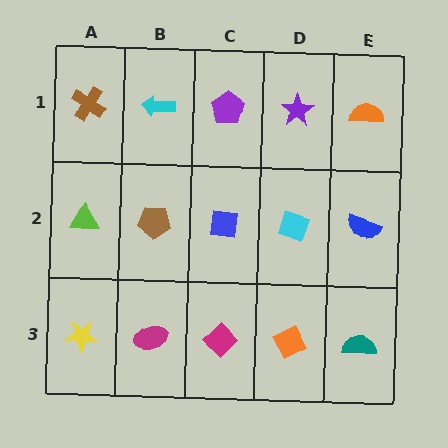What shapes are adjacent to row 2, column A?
A brown cross (row 1, column A), a yellow star (row 3, column A), a brown pentagon (row 2, column B).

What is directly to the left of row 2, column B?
A lime triangle.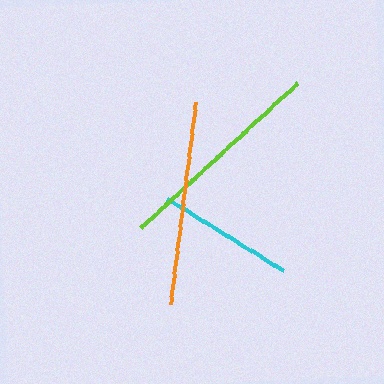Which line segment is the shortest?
The cyan line is the shortest at approximately 137 pixels.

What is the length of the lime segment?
The lime segment is approximately 213 pixels long.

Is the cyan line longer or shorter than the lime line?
The lime line is longer than the cyan line.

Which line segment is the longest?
The lime line is the longest at approximately 213 pixels.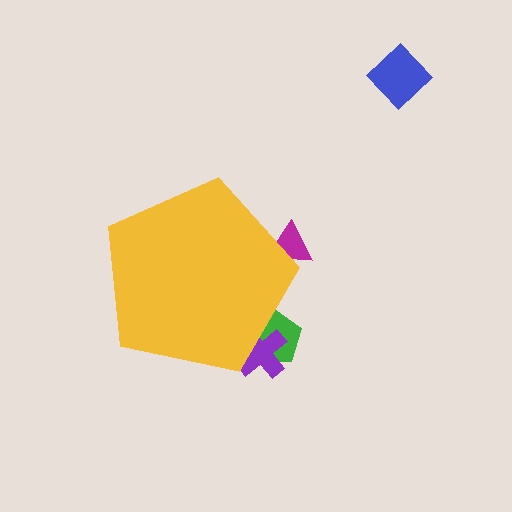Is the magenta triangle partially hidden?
Yes, the magenta triangle is partially hidden behind the yellow pentagon.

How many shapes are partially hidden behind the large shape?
3 shapes are partially hidden.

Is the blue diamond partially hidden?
No, the blue diamond is fully visible.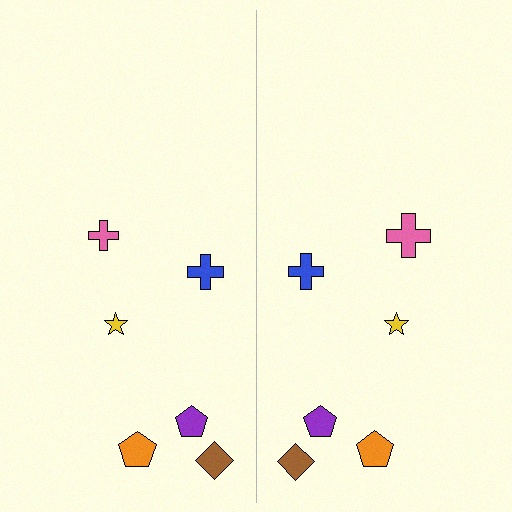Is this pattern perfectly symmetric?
No, the pattern is not perfectly symmetric. The pink cross on the right side has a different size than its mirror counterpart.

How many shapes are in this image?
There are 12 shapes in this image.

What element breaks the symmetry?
The pink cross on the right side has a different size than its mirror counterpart.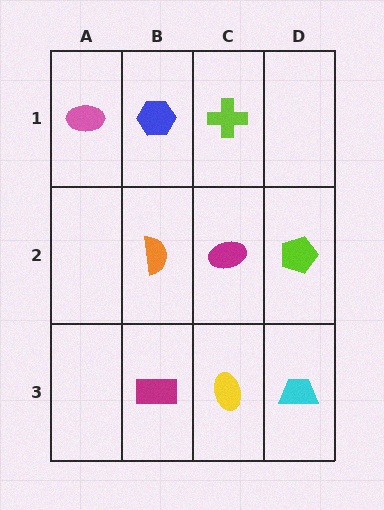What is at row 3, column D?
A cyan trapezoid.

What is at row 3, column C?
A yellow ellipse.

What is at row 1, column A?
A pink ellipse.